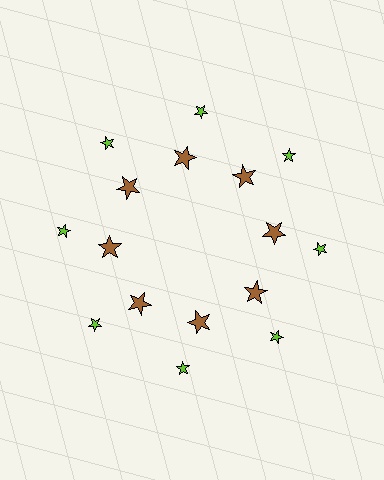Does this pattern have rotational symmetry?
Yes, this pattern has 8-fold rotational symmetry. It looks the same after rotating 45 degrees around the center.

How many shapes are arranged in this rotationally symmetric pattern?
There are 16 shapes, arranged in 8 groups of 2.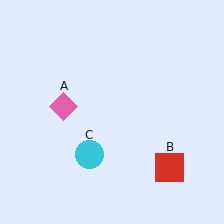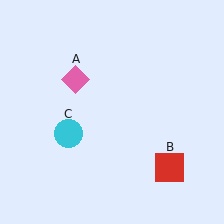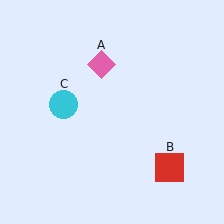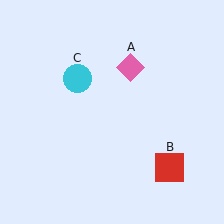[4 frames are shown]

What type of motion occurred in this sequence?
The pink diamond (object A), cyan circle (object C) rotated clockwise around the center of the scene.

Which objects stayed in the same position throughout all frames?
Red square (object B) remained stationary.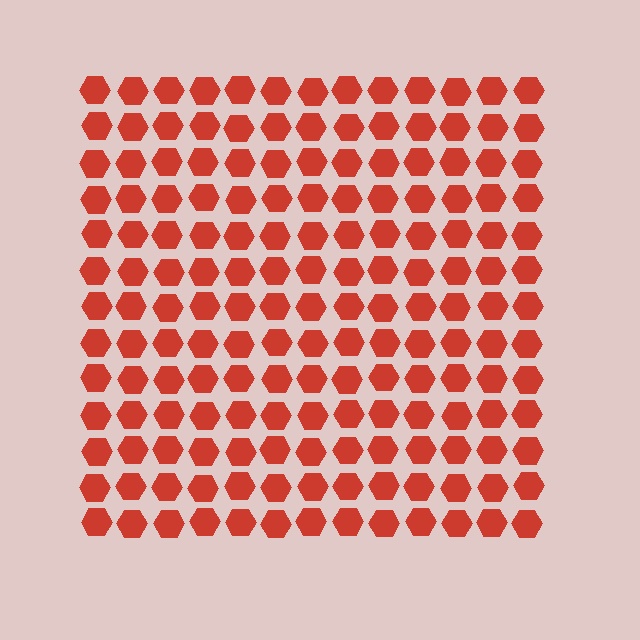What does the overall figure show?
The overall figure shows a square.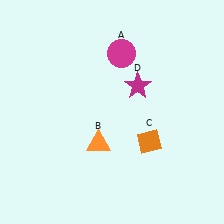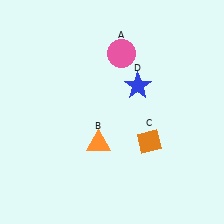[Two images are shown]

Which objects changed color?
A changed from magenta to pink. D changed from magenta to blue.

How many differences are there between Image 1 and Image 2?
There are 2 differences between the two images.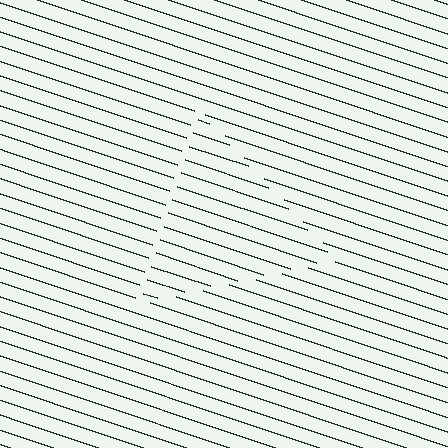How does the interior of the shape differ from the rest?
The interior of the shape contains the same grating, shifted by half a period — the contour is defined by the phase discontinuity where line-ends from the inner and outer gratings abut.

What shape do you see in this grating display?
An illusory triangle. The interior of the shape contains the same grating, shifted by half a period — the contour is defined by the phase discontinuity where line-ends from the inner and outer gratings abut.